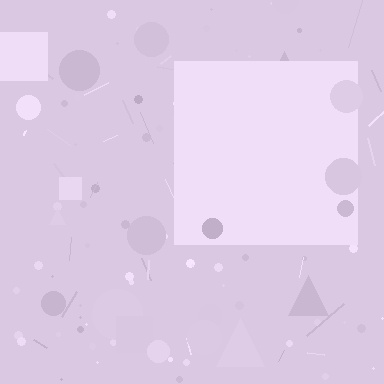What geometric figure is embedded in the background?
A square is embedded in the background.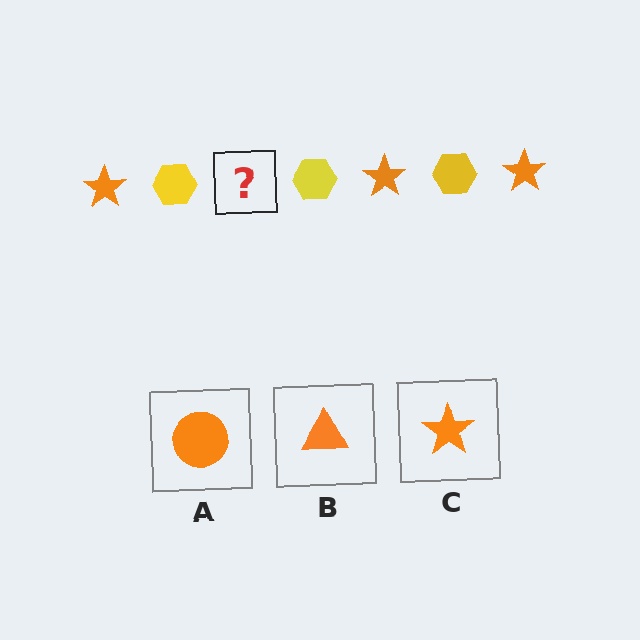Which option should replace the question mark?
Option C.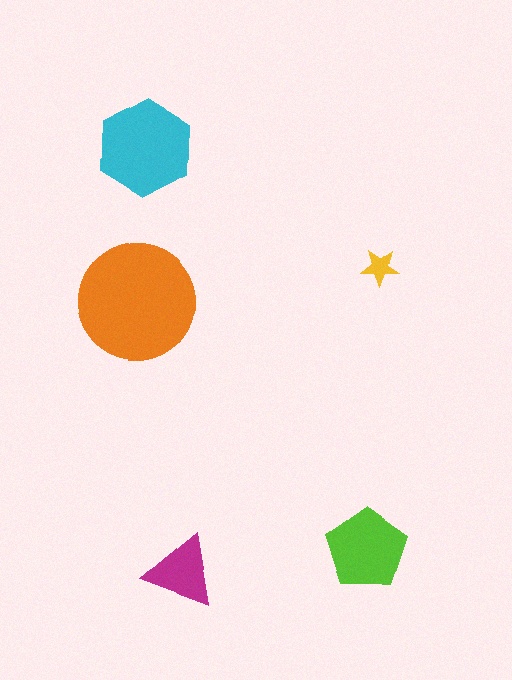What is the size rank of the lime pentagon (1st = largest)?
3rd.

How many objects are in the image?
There are 5 objects in the image.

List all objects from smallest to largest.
The yellow star, the magenta triangle, the lime pentagon, the cyan hexagon, the orange circle.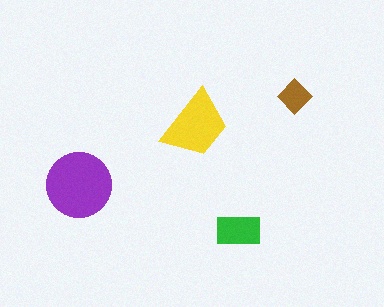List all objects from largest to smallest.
The purple circle, the yellow trapezoid, the green rectangle, the brown diamond.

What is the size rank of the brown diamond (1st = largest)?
4th.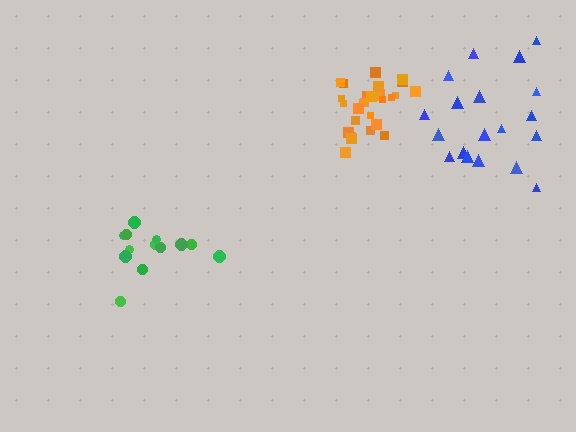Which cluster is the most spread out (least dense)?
Blue.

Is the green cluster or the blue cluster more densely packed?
Green.